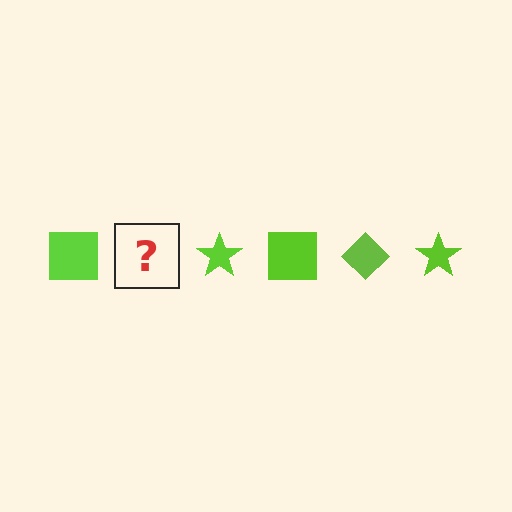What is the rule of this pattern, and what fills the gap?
The rule is that the pattern cycles through square, diamond, star shapes in lime. The gap should be filled with a lime diamond.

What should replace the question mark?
The question mark should be replaced with a lime diamond.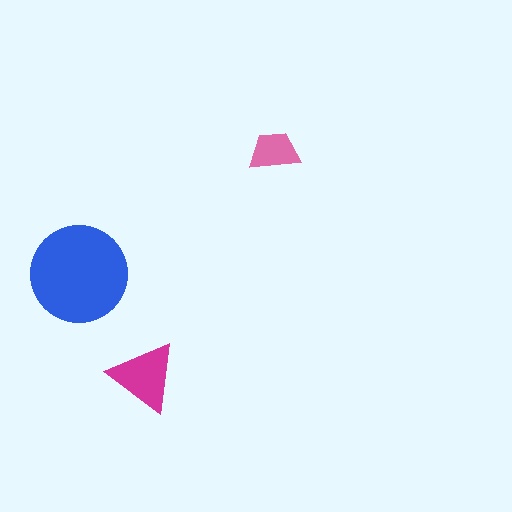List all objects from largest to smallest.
The blue circle, the magenta triangle, the pink trapezoid.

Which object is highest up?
The pink trapezoid is topmost.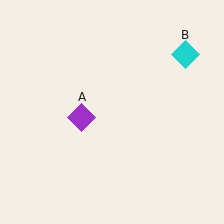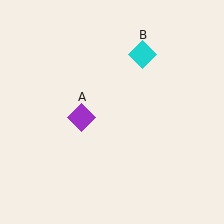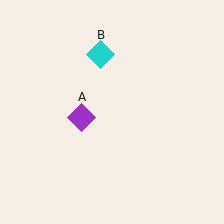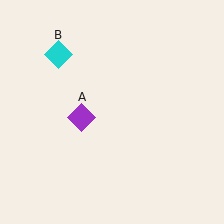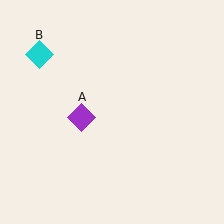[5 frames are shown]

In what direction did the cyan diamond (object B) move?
The cyan diamond (object B) moved left.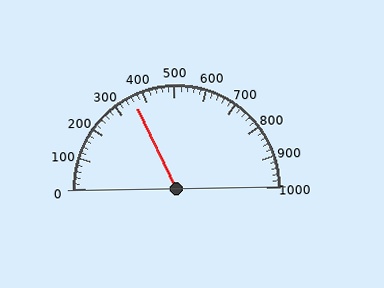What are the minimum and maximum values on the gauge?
The gauge ranges from 0 to 1000.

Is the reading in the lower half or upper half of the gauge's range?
The reading is in the lower half of the range (0 to 1000).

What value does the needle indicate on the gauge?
The needle indicates approximately 360.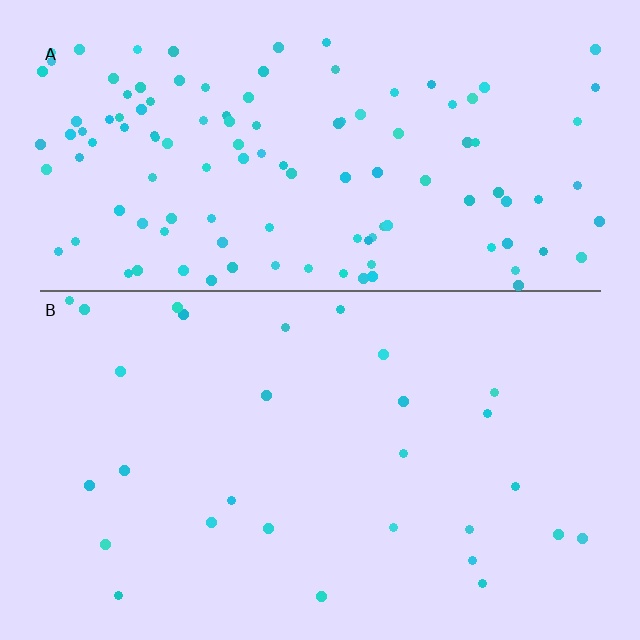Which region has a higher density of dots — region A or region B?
A (the top).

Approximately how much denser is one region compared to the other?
Approximately 4.2× — region A over region B.